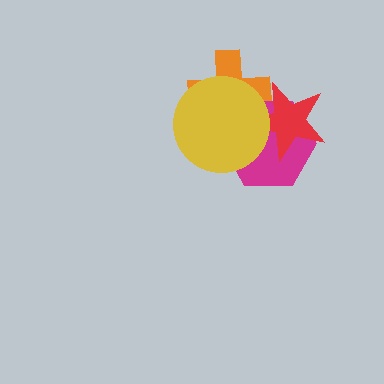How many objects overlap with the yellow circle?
3 objects overlap with the yellow circle.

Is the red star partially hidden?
Yes, it is partially covered by another shape.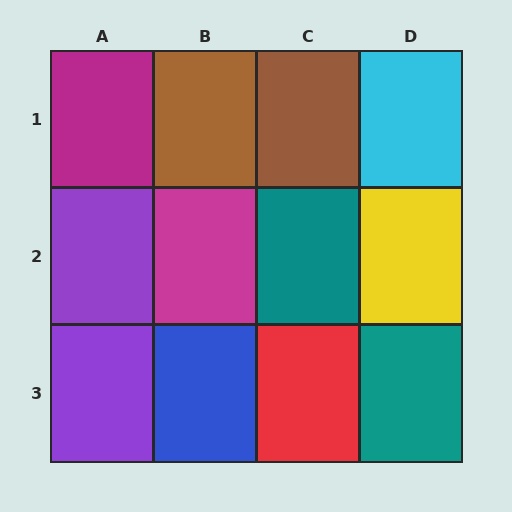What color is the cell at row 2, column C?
Teal.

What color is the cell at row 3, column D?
Teal.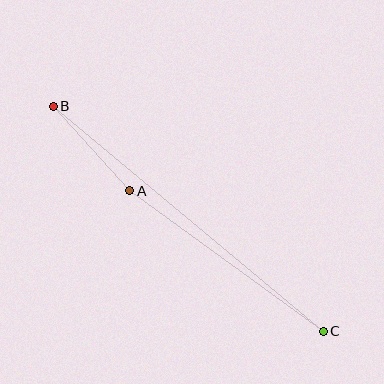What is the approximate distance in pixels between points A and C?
The distance between A and C is approximately 239 pixels.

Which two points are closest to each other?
Points A and B are closest to each other.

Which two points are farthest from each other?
Points B and C are farthest from each other.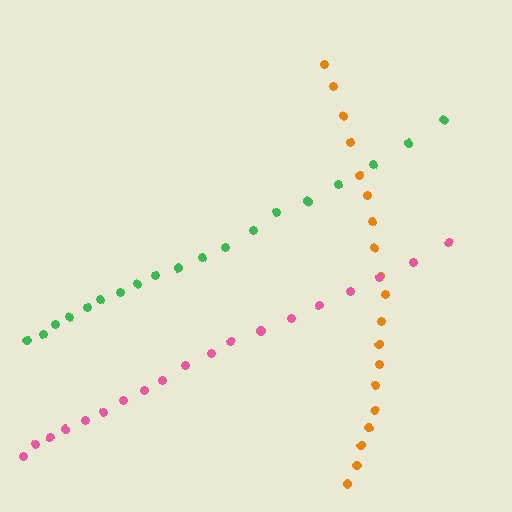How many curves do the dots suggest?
There are 3 distinct paths.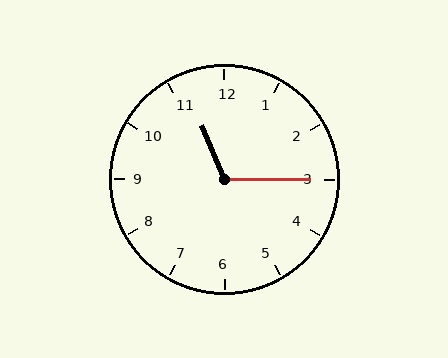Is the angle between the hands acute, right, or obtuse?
It is obtuse.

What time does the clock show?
11:15.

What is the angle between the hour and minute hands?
Approximately 112 degrees.